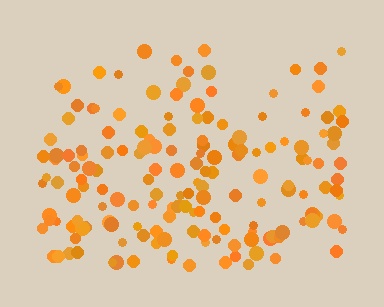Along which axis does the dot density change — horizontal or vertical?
Vertical.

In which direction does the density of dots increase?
From top to bottom, with the bottom side densest.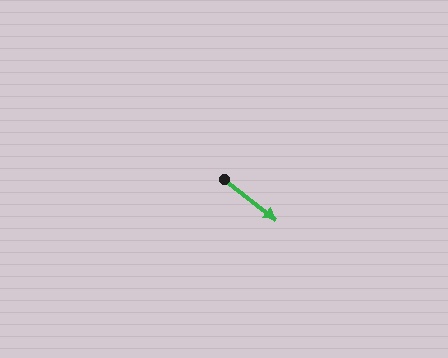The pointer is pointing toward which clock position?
Roughly 4 o'clock.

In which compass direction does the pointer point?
Southeast.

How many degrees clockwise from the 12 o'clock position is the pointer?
Approximately 128 degrees.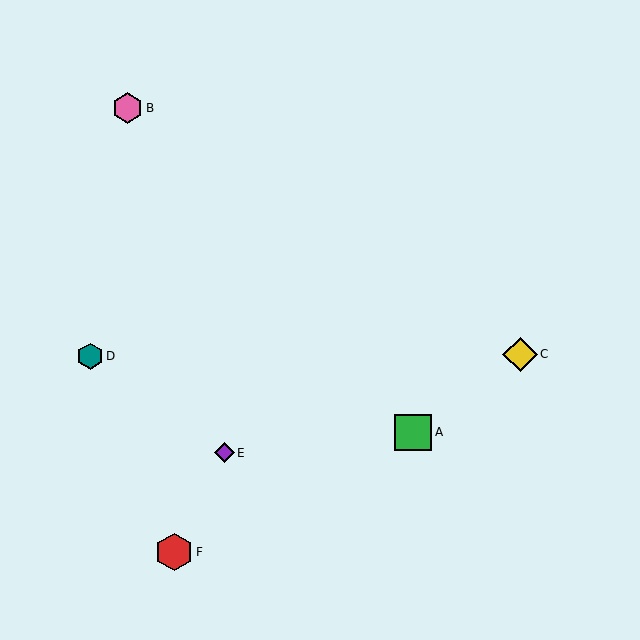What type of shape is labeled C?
Shape C is a yellow diamond.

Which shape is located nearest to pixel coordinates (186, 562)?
The red hexagon (labeled F) at (174, 552) is nearest to that location.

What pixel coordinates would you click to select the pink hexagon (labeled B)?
Click at (128, 108) to select the pink hexagon B.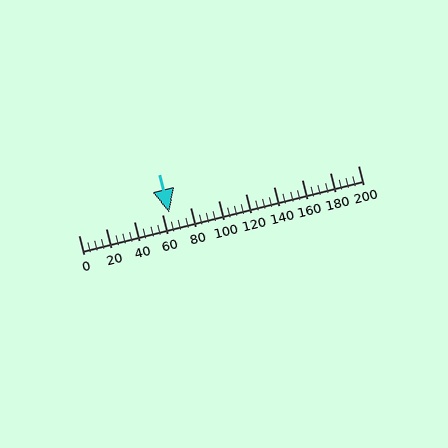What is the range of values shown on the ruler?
The ruler shows values from 0 to 200.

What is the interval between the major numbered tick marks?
The major tick marks are spaced 20 units apart.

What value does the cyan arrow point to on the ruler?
The cyan arrow points to approximately 65.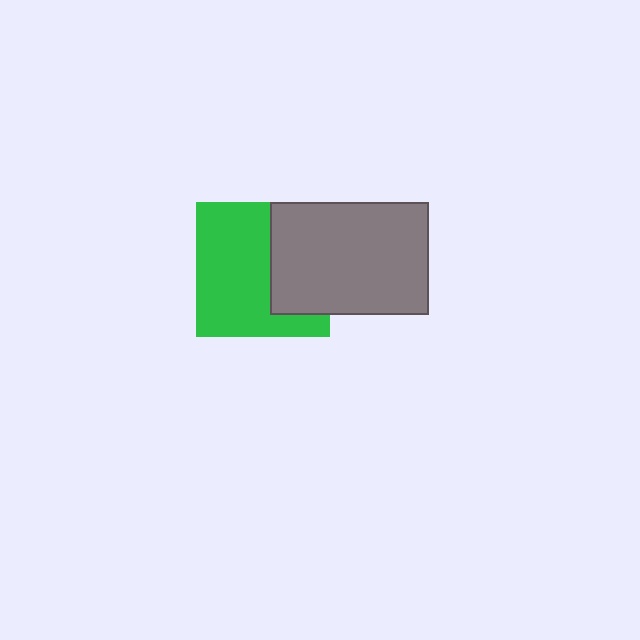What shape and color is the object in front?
The object in front is a gray rectangle.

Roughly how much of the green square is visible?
About half of it is visible (roughly 62%).